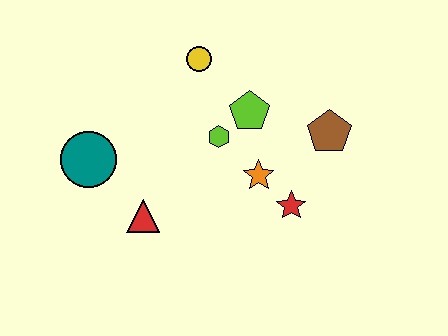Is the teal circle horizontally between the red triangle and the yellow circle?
No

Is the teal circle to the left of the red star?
Yes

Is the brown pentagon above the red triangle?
Yes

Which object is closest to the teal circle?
The red triangle is closest to the teal circle.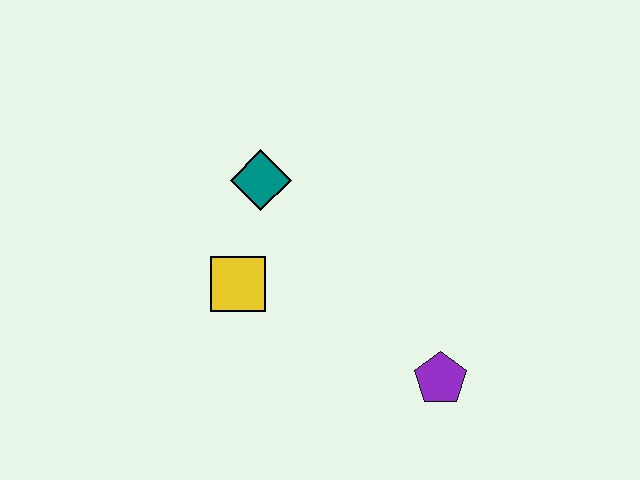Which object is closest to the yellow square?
The teal diamond is closest to the yellow square.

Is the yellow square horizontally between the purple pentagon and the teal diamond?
No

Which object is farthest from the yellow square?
The purple pentagon is farthest from the yellow square.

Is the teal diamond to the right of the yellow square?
Yes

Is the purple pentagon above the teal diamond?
No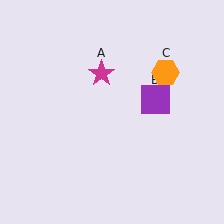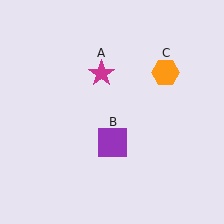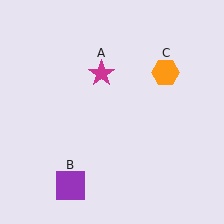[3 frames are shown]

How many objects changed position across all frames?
1 object changed position: purple square (object B).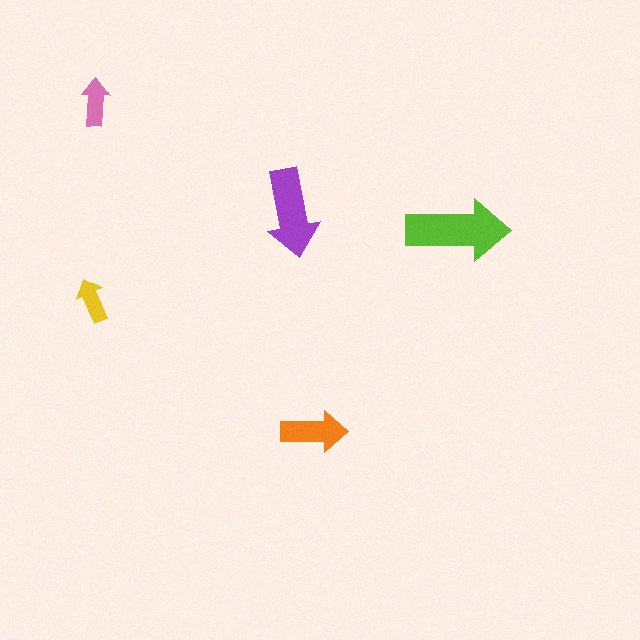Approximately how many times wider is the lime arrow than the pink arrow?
About 2 times wider.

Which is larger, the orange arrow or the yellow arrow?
The orange one.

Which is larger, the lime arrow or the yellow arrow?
The lime one.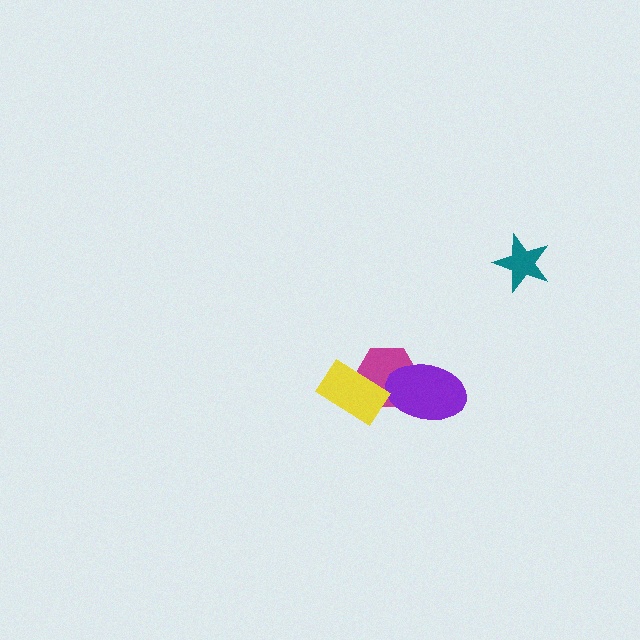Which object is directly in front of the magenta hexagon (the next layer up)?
The purple ellipse is directly in front of the magenta hexagon.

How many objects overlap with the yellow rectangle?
1 object overlaps with the yellow rectangle.